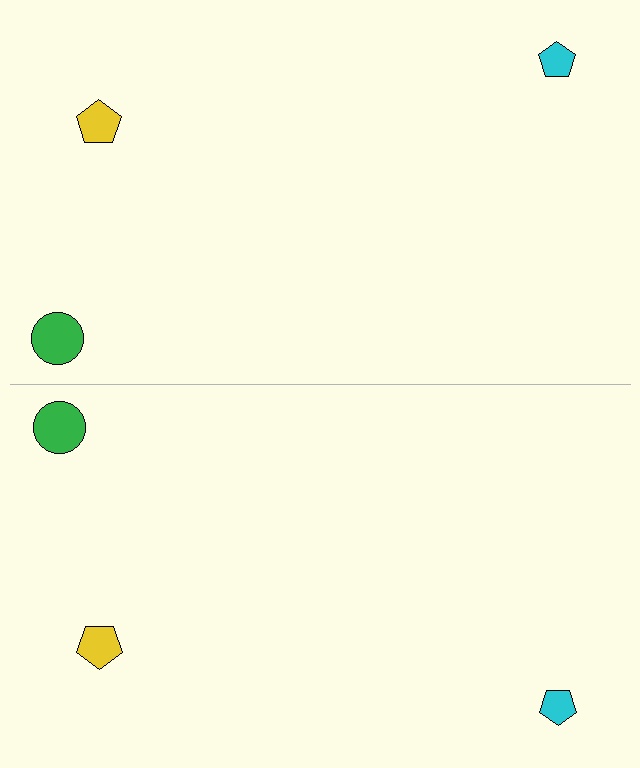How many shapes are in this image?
There are 6 shapes in this image.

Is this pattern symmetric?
Yes, this pattern has bilateral (reflection) symmetry.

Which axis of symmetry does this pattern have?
The pattern has a horizontal axis of symmetry running through the center of the image.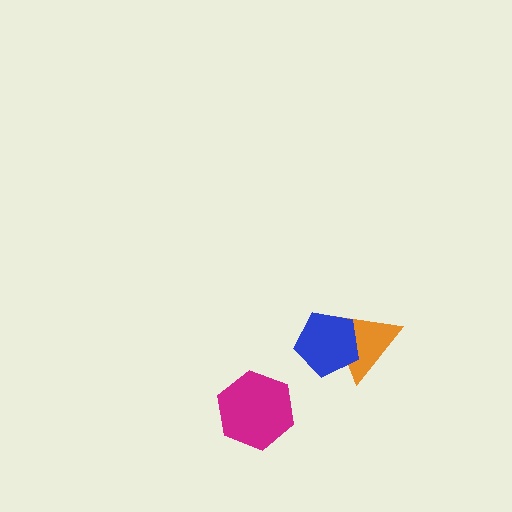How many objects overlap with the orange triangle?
1 object overlaps with the orange triangle.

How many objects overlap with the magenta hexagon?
0 objects overlap with the magenta hexagon.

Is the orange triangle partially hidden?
Yes, it is partially covered by another shape.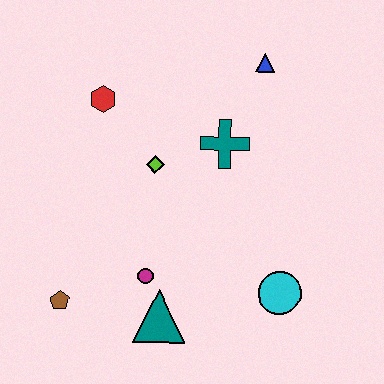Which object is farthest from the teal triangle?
The blue triangle is farthest from the teal triangle.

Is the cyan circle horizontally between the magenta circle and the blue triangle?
No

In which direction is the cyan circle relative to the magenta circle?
The cyan circle is to the right of the magenta circle.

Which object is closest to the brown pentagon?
The magenta circle is closest to the brown pentagon.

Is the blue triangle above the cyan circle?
Yes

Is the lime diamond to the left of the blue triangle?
Yes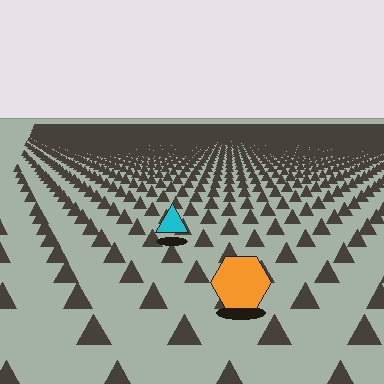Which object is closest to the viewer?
The orange hexagon is closest. The texture marks near it are larger and more spread out.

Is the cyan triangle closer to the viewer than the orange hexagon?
No. The orange hexagon is closer — you can tell from the texture gradient: the ground texture is coarser near it.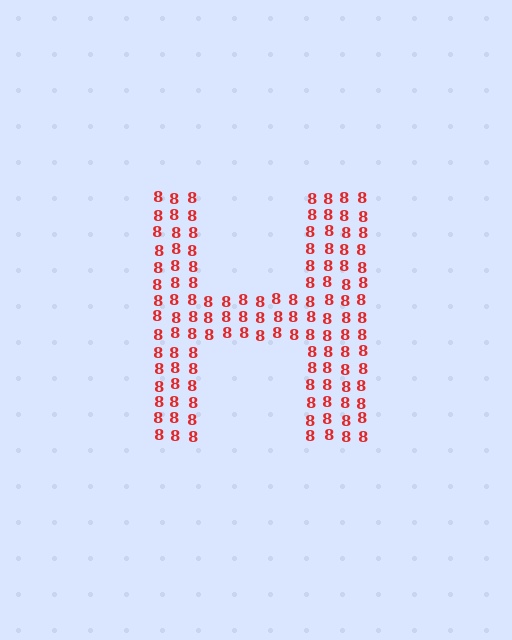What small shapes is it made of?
It is made of small digit 8's.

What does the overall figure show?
The overall figure shows the letter H.